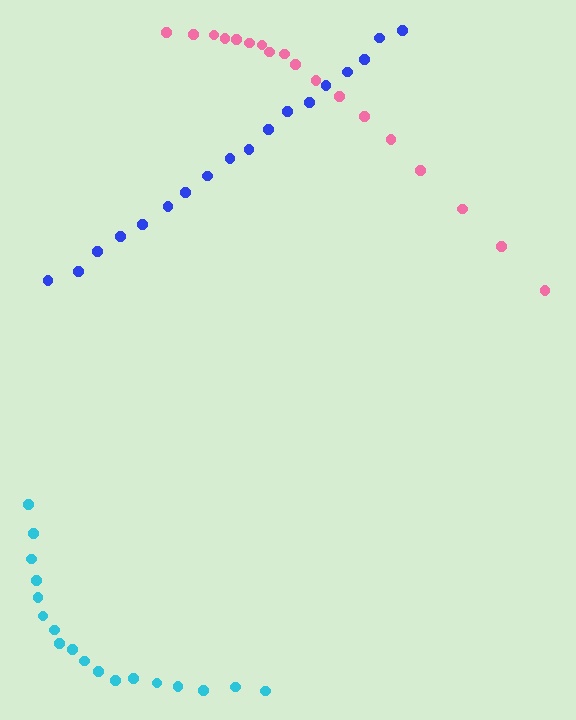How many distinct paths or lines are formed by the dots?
There are 3 distinct paths.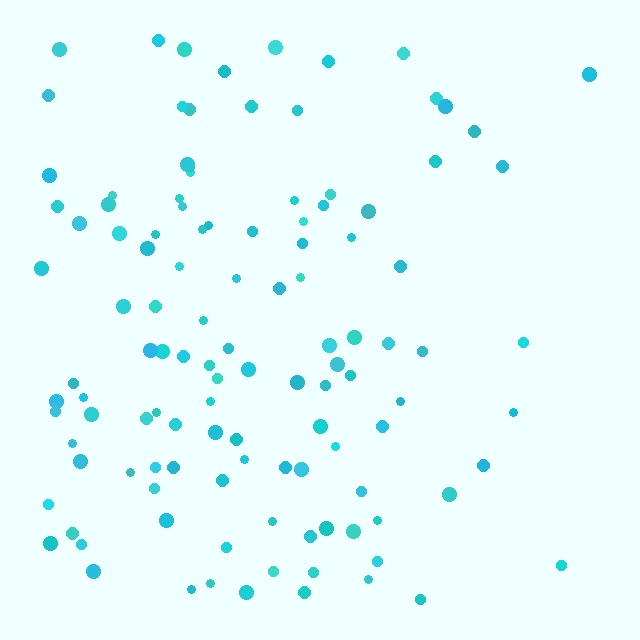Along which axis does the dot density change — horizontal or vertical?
Horizontal.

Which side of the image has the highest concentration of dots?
The left.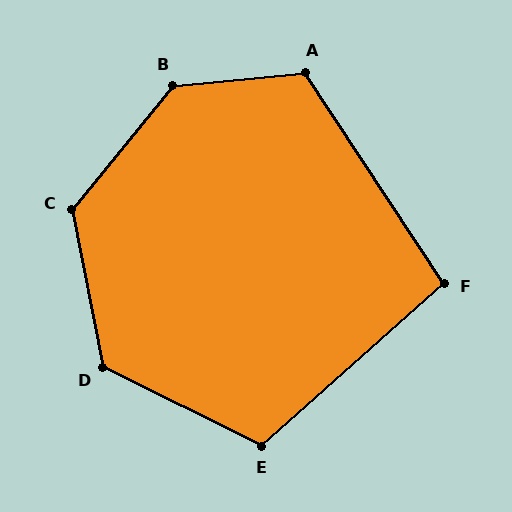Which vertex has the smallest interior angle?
F, at approximately 98 degrees.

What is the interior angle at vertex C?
Approximately 130 degrees (obtuse).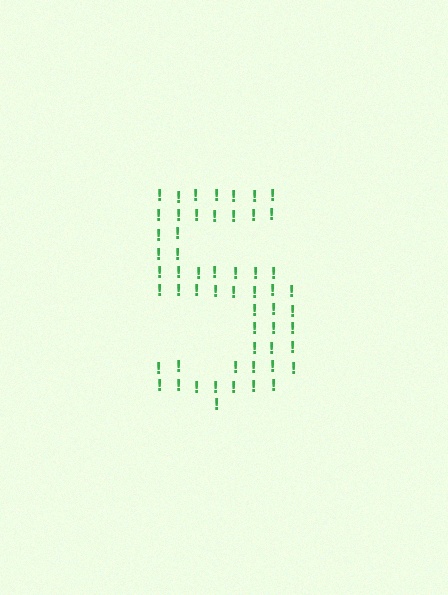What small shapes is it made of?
It is made of small exclamation marks.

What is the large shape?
The large shape is the digit 5.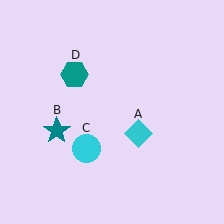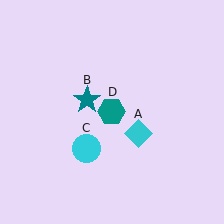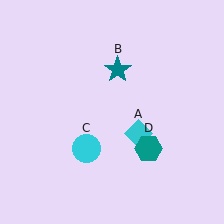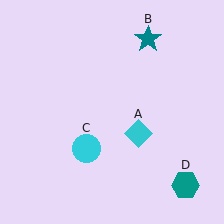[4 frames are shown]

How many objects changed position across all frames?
2 objects changed position: teal star (object B), teal hexagon (object D).